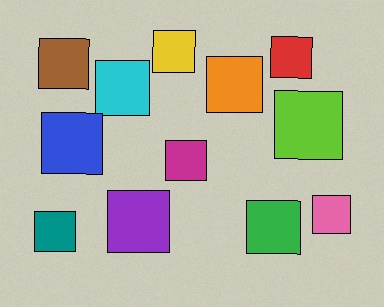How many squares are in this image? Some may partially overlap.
There are 12 squares.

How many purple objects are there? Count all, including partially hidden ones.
There is 1 purple object.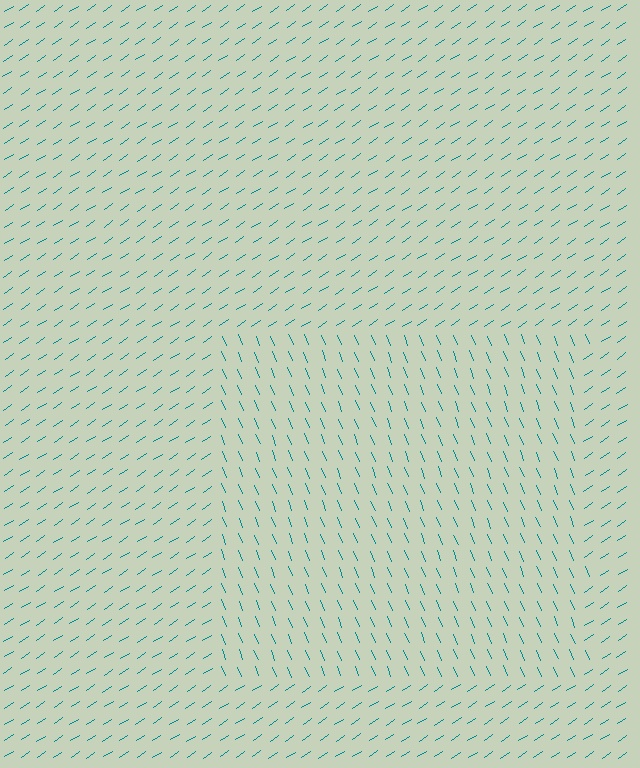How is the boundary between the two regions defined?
The boundary is defined purely by a change in line orientation (approximately 78 degrees difference). All lines are the same color and thickness.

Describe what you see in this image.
The image is filled with small teal line segments. A rectangle region in the image has lines oriented differently from the surrounding lines, creating a visible texture boundary.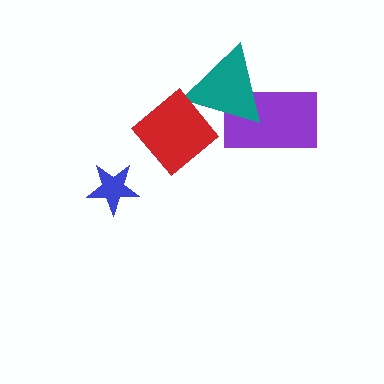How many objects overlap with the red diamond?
1 object overlaps with the red diamond.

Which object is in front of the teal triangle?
The red diamond is in front of the teal triangle.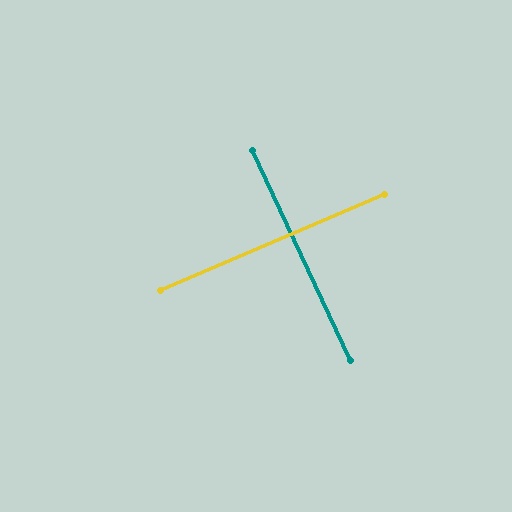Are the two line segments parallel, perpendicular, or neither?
Perpendicular — they meet at approximately 88°.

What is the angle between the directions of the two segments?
Approximately 88 degrees.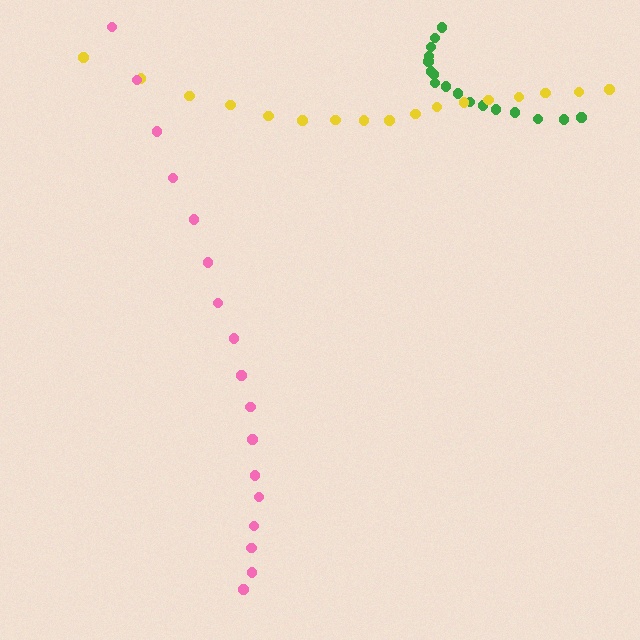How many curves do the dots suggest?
There are 3 distinct paths.